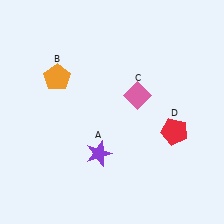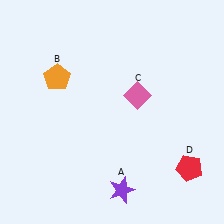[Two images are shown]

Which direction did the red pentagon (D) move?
The red pentagon (D) moved down.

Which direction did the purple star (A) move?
The purple star (A) moved down.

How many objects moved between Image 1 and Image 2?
2 objects moved between the two images.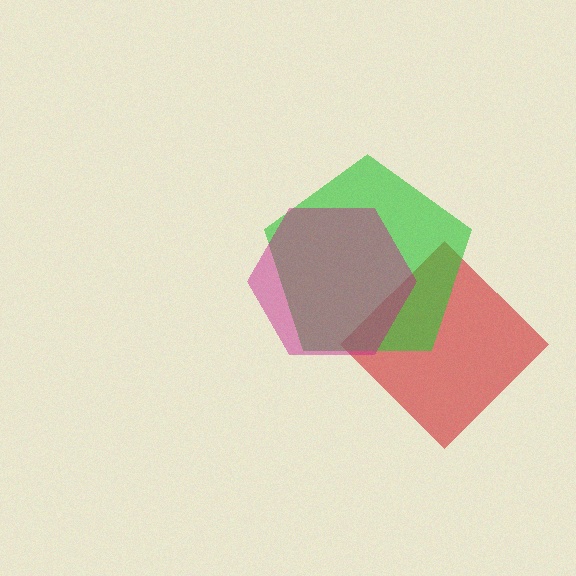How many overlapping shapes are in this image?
There are 3 overlapping shapes in the image.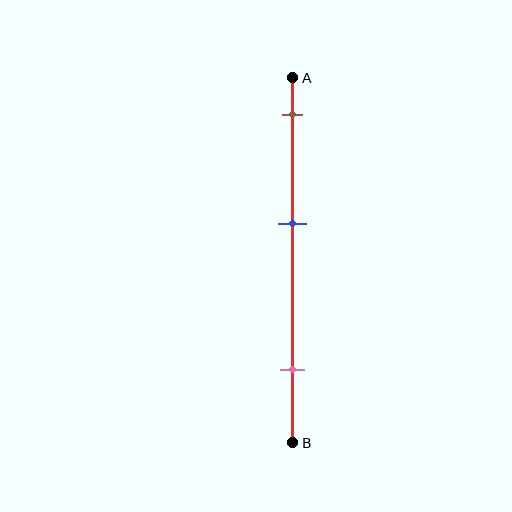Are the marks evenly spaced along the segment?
Yes, the marks are approximately evenly spaced.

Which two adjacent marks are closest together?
The brown and blue marks are the closest adjacent pair.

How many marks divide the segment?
There are 3 marks dividing the segment.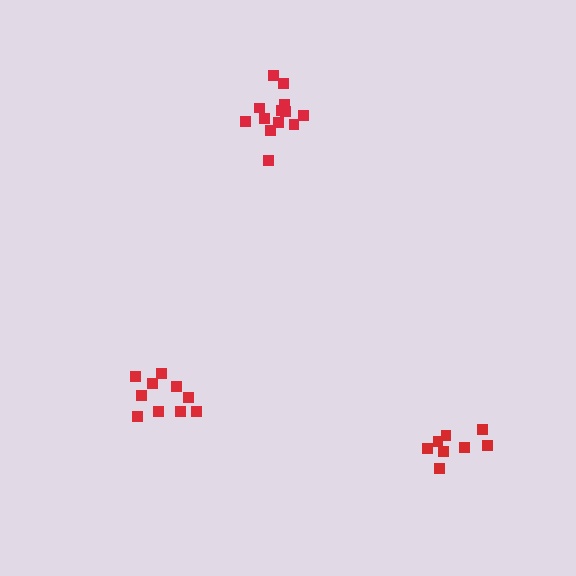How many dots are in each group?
Group 1: 10 dots, Group 2: 13 dots, Group 3: 8 dots (31 total).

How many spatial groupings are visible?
There are 3 spatial groupings.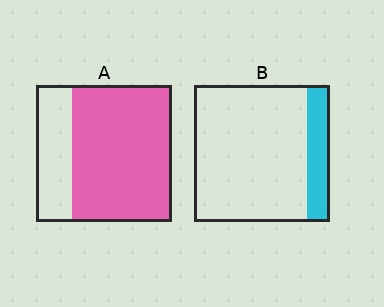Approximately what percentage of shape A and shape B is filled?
A is approximately 75% and B is approximately 15%.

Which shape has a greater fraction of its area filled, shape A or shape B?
Shape A.